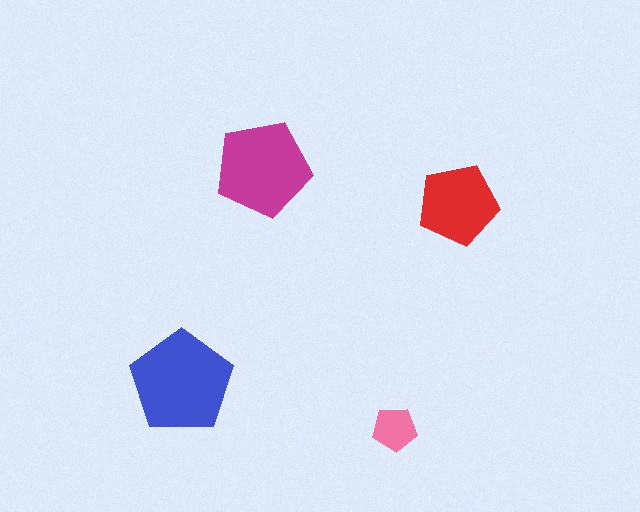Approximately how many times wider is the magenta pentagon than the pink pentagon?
About 2 times wider.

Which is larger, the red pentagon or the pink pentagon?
The red one.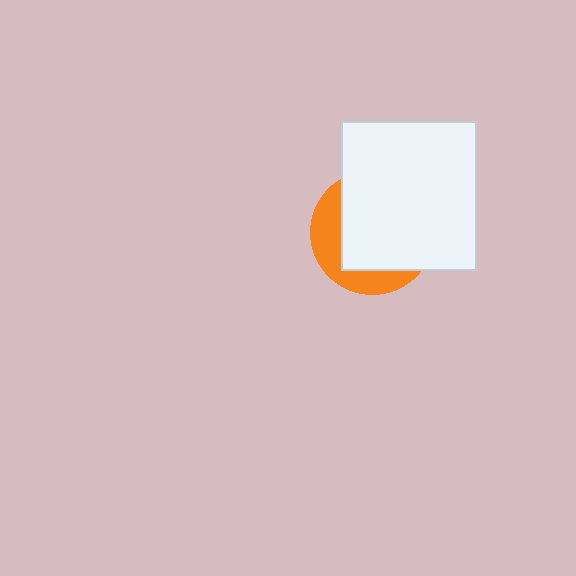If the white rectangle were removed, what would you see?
You would see the complete orange circle.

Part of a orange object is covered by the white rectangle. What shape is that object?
It is a circle.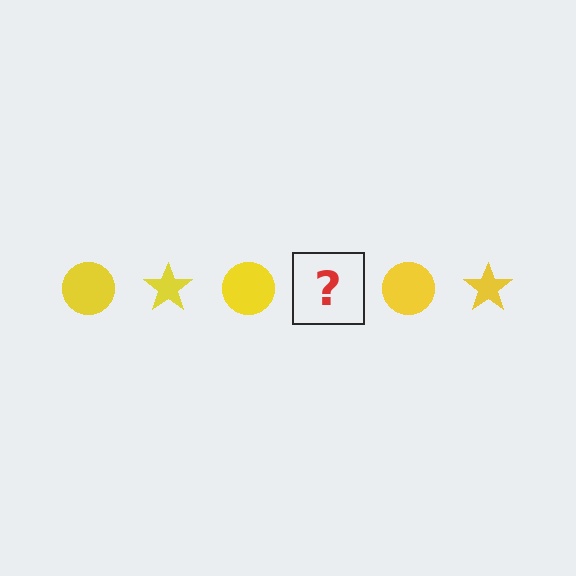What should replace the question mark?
The question mark should be replaced with a yellow star.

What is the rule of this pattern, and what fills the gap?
The rule is that the pattern cycles through circle, star shapes in yellow. The gap should be filled with a yellow star.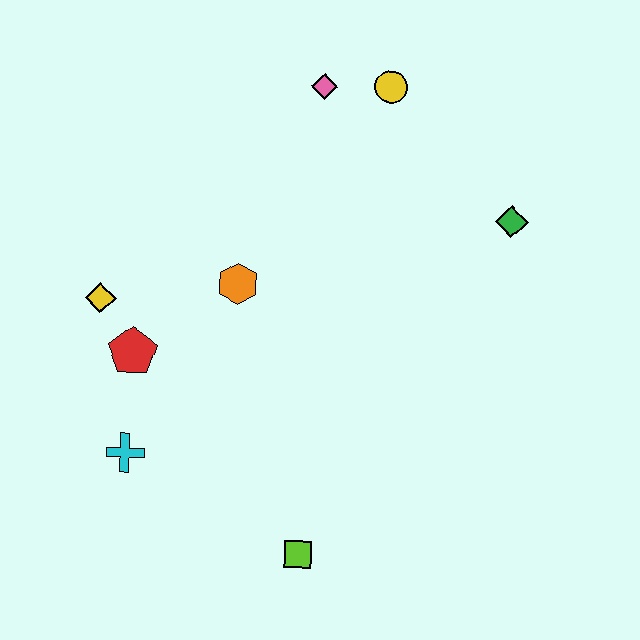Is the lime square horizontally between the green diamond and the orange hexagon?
Yes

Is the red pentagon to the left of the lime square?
Yes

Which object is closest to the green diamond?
The yellow circle is closest to the green diamond.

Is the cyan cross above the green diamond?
No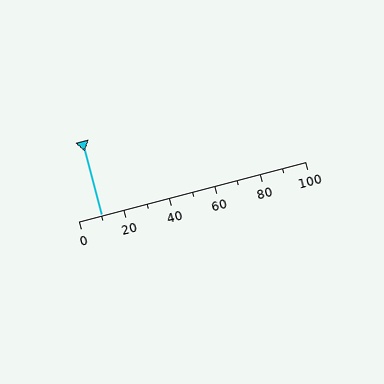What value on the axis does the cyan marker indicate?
The marker indicates approximately 10.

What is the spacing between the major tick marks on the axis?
The major ticks are spaced 20 apart.